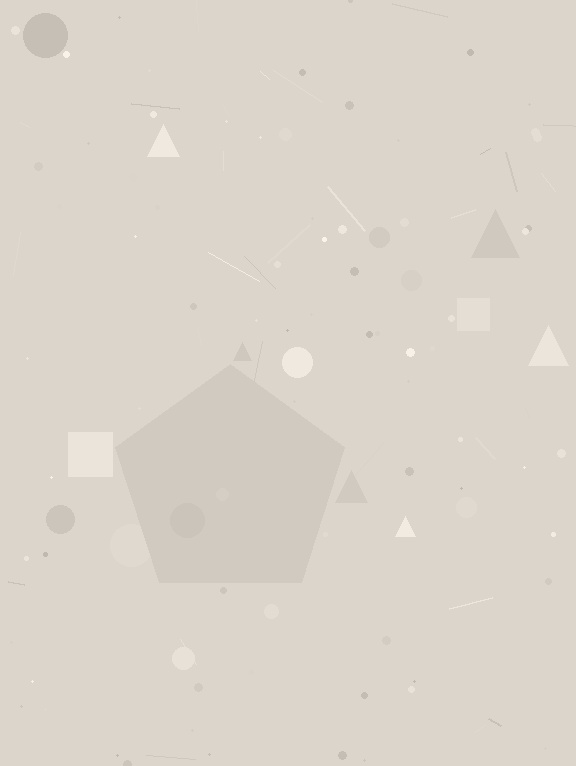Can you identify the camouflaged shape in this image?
The camouflaged shape is a pentagon.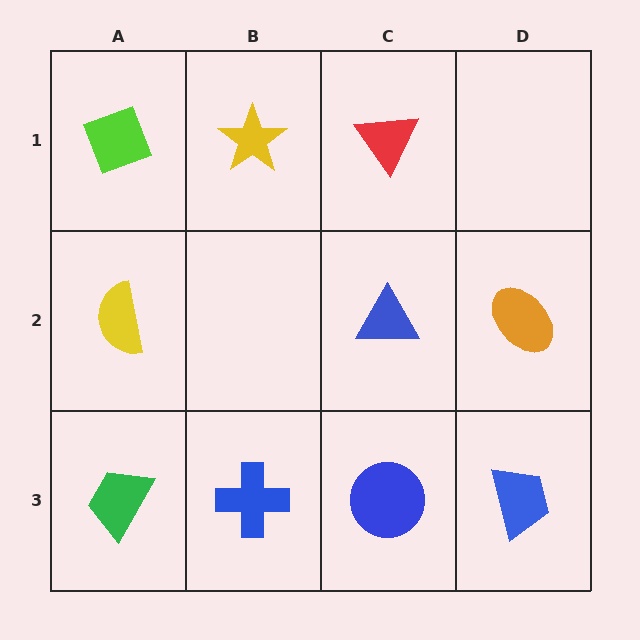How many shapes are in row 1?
3 shapes.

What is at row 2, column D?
An orange ellipse.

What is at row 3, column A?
A green trapezoid.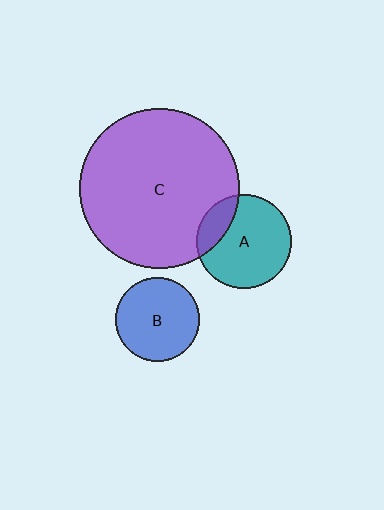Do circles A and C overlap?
Yes.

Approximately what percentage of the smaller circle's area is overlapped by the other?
Approximately 20%.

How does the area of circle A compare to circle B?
Approximately 1.3 times.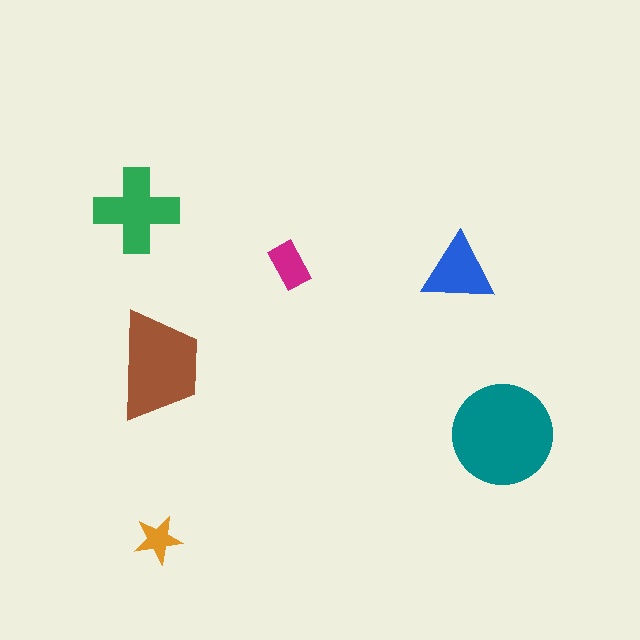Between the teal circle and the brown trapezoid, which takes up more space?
The teal circle.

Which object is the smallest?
The orange star.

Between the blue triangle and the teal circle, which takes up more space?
The teal circle.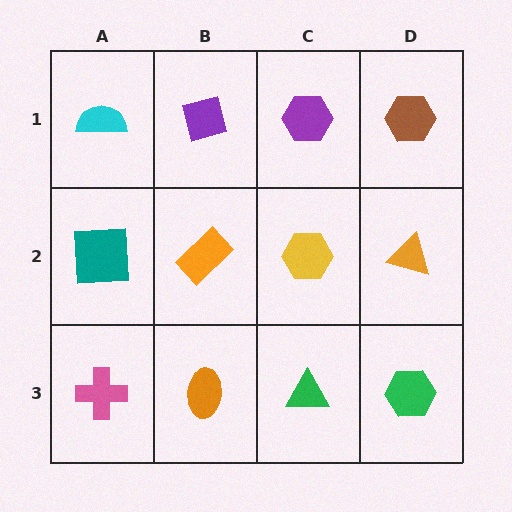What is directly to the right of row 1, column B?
A purple hexagon.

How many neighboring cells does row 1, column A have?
2.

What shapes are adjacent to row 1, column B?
An orange rectangle (row 2, column B), a cyan semicircle (row 1, column A), a purple hexagon (row 1, column C).